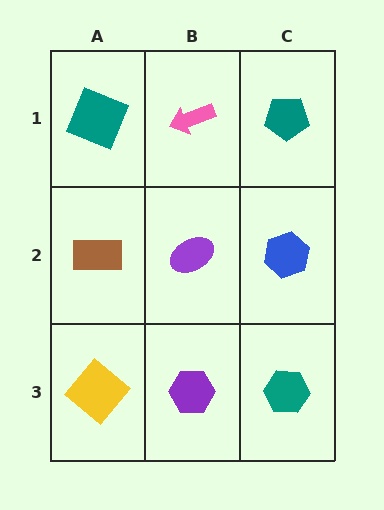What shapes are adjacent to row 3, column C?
A blue hexagon (row 2, column C), a purple hexagon (row 3, column B).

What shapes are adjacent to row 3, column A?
A brown rectangle (row 2, column A), a purple hexagon (row 3, column B).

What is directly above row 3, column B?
A purple ellipse.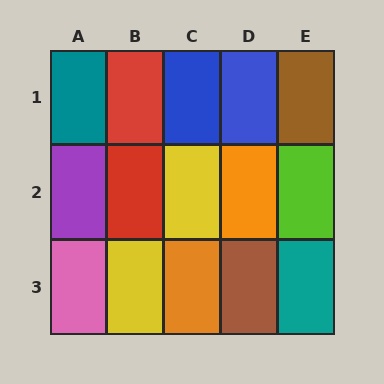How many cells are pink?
1 cell is pink.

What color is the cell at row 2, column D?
Orange.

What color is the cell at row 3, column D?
Brown.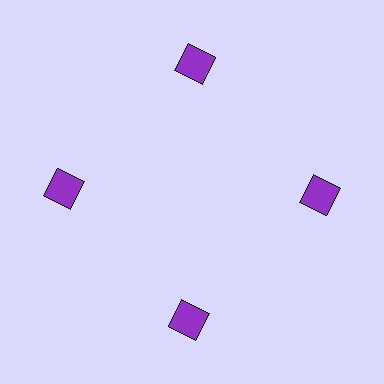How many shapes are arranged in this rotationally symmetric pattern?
There are 4 shapes, arranged in 4 groups of 1.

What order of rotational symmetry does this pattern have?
This pattern has 4-fold rotational symmetry.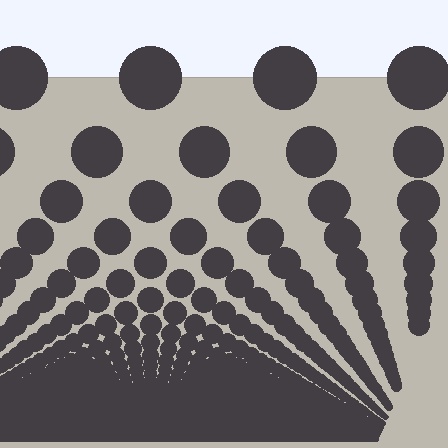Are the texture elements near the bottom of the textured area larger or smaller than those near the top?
Smaller. The gradient is inverted — elements near the bottom are smaller and denser.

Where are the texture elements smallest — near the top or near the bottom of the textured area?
Near the bottom.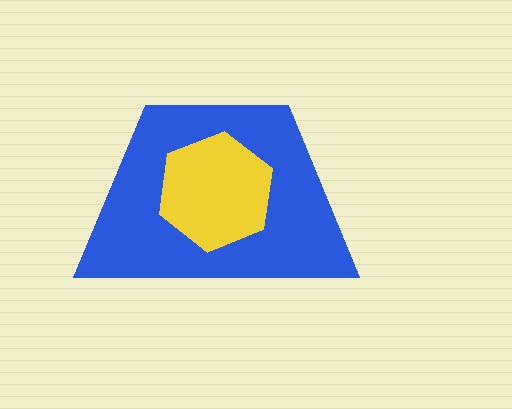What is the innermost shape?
The yellow hexagon.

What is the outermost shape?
The blue trapezoid.